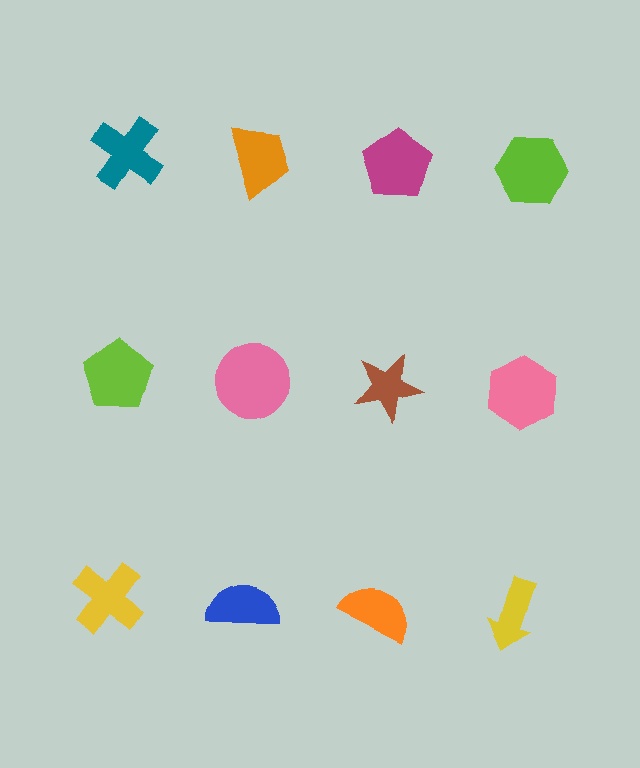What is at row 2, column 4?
A pink hexagon.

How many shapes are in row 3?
4 shapes.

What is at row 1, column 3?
A magenta pentagon.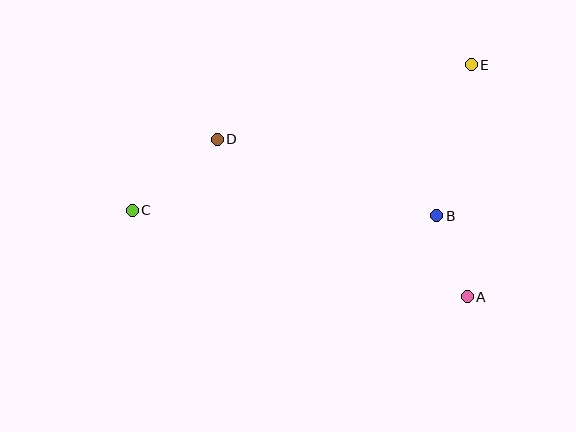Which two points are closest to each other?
Points A and B are closest to each other.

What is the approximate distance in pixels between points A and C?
The distance between A and C is approximately 346 pixels.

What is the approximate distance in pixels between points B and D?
The distance between B and D is approximately 232 pixels.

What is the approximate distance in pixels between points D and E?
The distance between D and E is approximately 265 pixels.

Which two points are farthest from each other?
Points C and E are farthest from each other.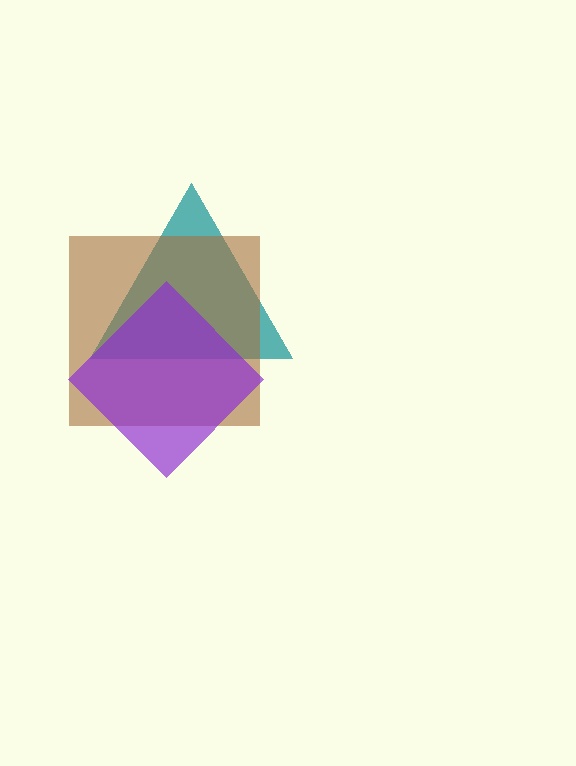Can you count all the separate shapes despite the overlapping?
Yes, there are 3 separate shapes.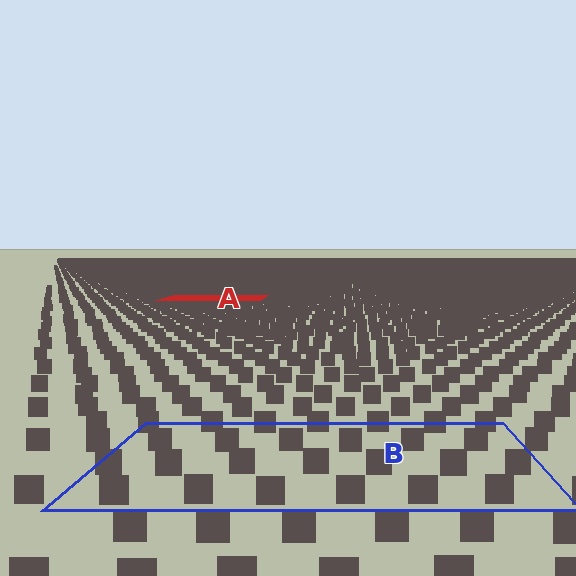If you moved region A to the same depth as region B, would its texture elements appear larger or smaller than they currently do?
They would appear larger. At a closer depth, the same texture elements are projected at a bigger on-screen size.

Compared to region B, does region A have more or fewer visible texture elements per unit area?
Region A has more texture elements per unit area — they are packed more densely because it is farther away.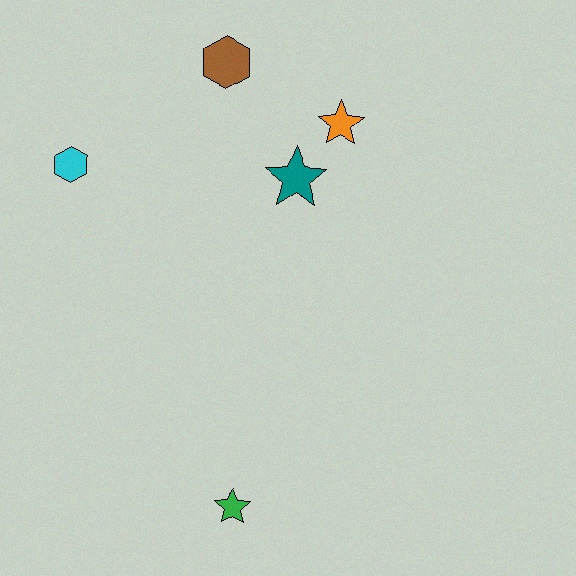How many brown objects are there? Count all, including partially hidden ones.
There is 1 brown object.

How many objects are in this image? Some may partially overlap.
There are 5 objects.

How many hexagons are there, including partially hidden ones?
There are 2 hexagons.